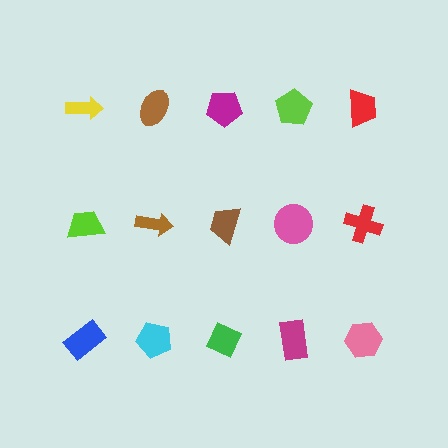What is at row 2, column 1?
A lime trapezoid.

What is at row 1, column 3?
A magenta pentagon.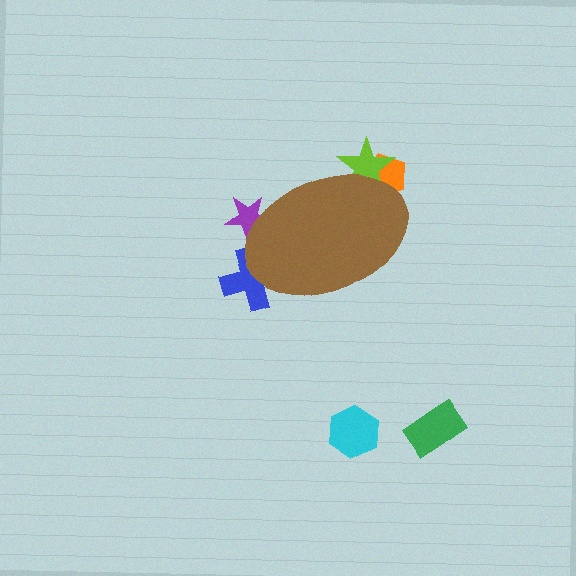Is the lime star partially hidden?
Yes, the lime star is partially hidden behind the brown ellipse.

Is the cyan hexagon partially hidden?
No, the cyan hexagon is fully visible.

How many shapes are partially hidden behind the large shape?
4 shapes are partially hidden.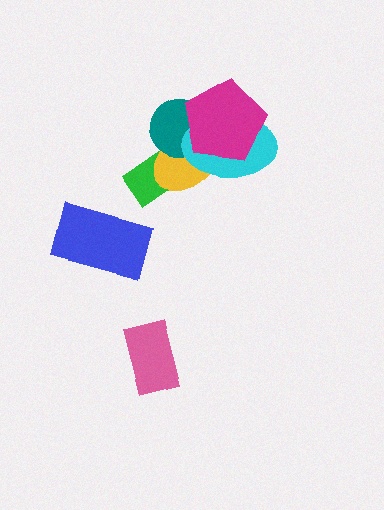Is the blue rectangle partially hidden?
No, no other shape covers it.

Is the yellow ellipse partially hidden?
Yes, it is partially covered by another shape.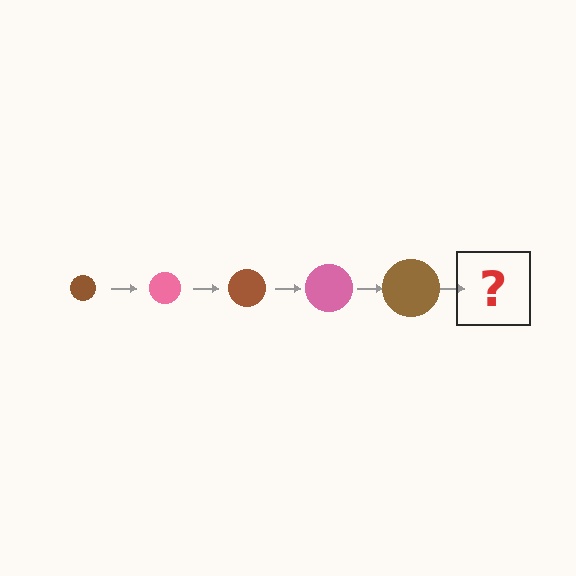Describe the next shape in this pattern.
It should be a pink circle, larger than the previous one.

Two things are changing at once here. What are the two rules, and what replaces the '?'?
The two rules are that the circle grows larger each step and the color cycles through brown and pink. The '?' should be a pink circle, larger than the previous one.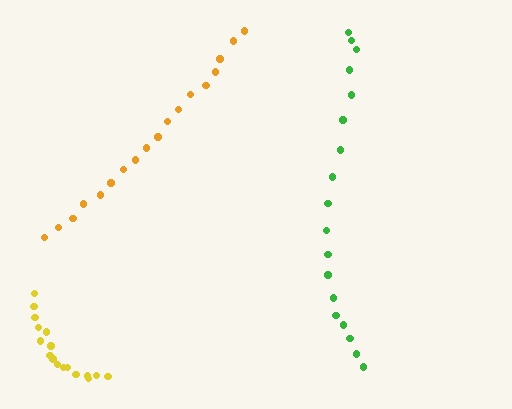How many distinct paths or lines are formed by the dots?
There are 3 distinct paths.